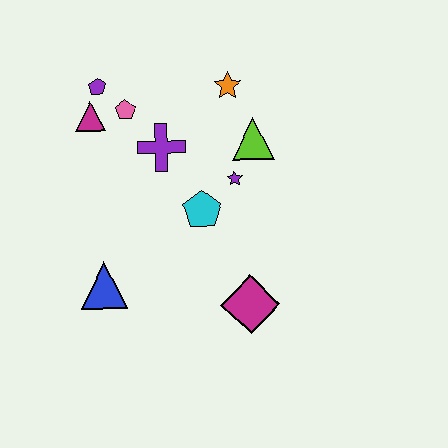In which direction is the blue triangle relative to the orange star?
The blue triangle is below the orange star.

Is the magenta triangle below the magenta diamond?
No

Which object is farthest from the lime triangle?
The blue triangle is farthest from the lime triangle.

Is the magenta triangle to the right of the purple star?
No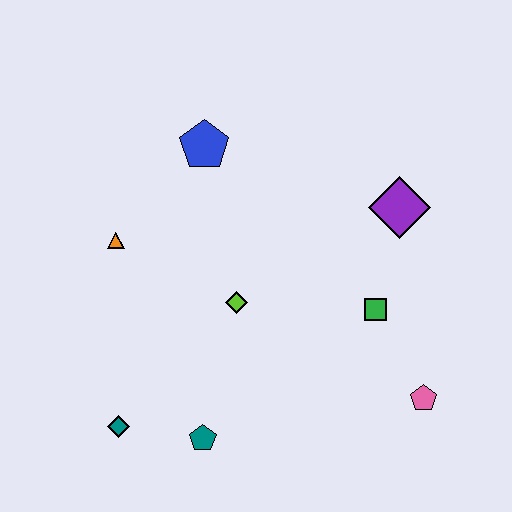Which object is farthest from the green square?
The teal diamond is farthest from the green square.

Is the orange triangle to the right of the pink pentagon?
No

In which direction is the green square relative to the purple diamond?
The green square is below the purple diamond.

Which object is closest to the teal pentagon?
The teal diamond is closest to the teal pentagon.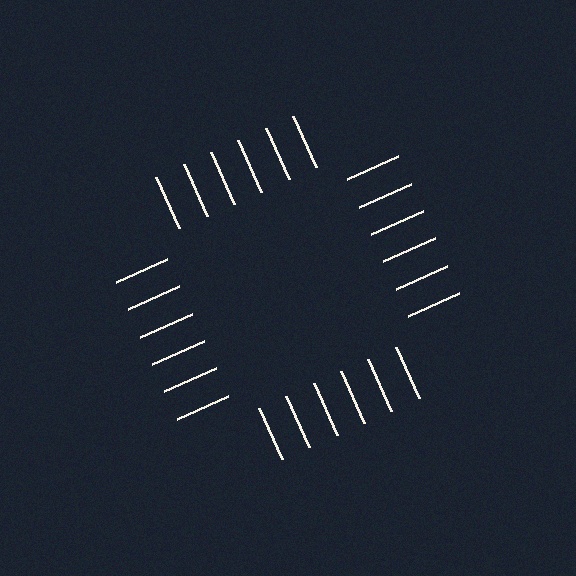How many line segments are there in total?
24 — 6 along each of the 4 edges.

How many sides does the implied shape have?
4 sides — the line-ends trace a square.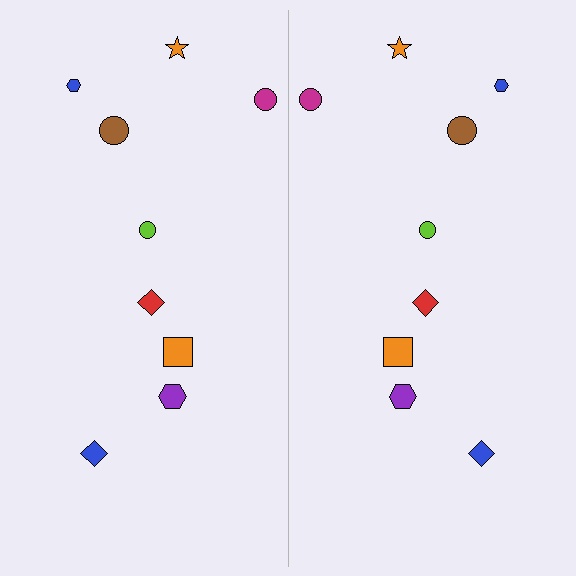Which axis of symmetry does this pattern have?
The pattern has a vertical axis of symmetry running through the center of the image.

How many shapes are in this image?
There are 18 shapes in this image.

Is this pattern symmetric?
Yes, this pattern has bilateral (reflection) symmetry.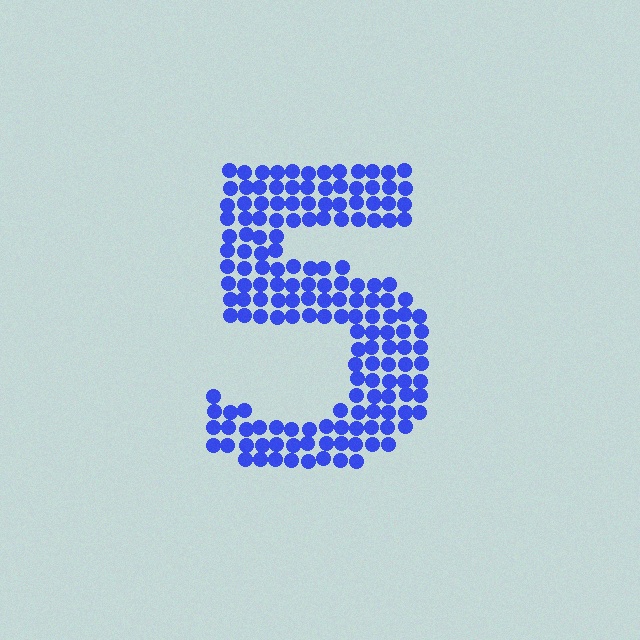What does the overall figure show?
The overall figure shows the digit 5.